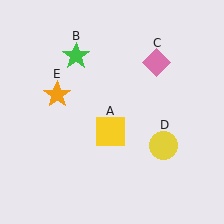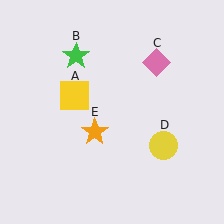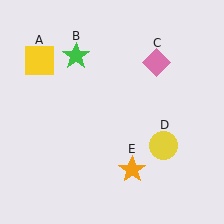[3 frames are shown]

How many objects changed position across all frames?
2 objects changed position: yellow square (object A), orange star (object E).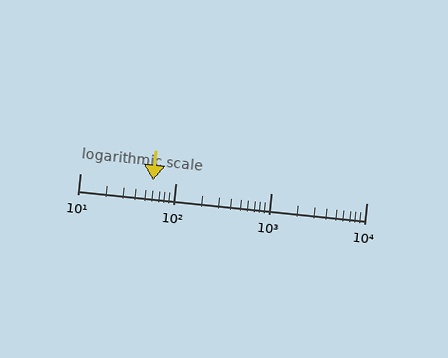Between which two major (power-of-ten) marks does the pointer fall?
The pointer is between 10 and 100.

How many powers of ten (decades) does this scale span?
The scale spans 3 decades, from 10 to 10000.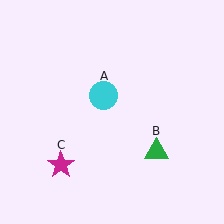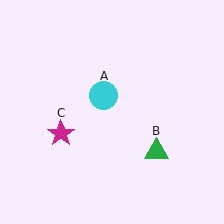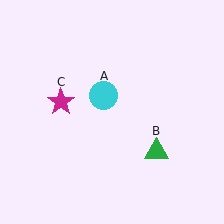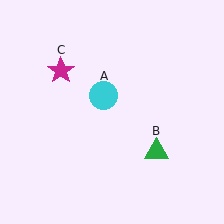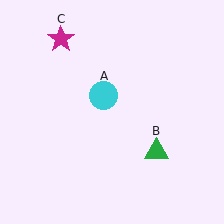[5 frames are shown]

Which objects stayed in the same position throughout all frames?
Cyan circle (object A) and green triangle (object B) remained stationary.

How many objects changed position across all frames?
1 object changed position: magenta star (object C).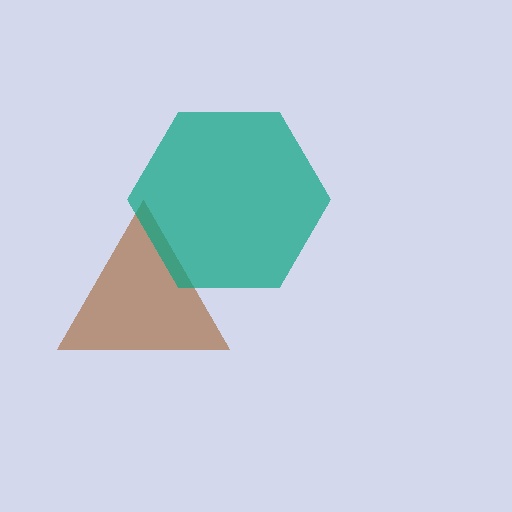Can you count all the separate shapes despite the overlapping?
Yes, there are 2 separate shapes.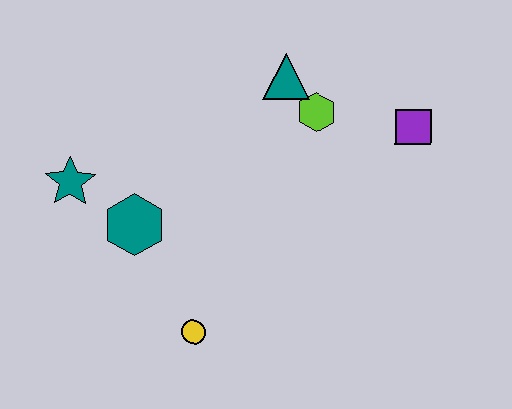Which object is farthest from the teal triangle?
The yellow circle is farthest from the teal triangle.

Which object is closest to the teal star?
The teal hexagon is closest to the teal star.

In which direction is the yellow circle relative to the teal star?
The yellow circle is below the teal star.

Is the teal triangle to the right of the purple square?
No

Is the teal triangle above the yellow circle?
Yes